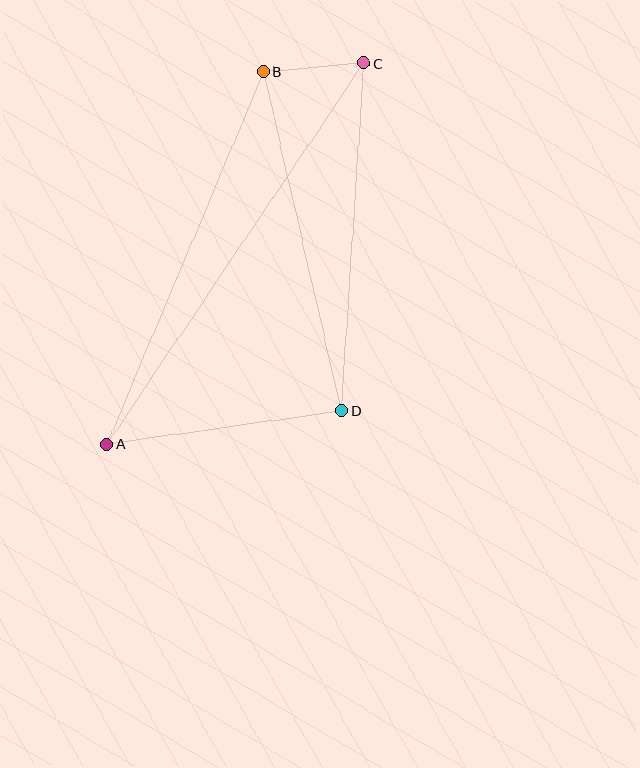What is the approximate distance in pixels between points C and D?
The distance between C and D is approximately 348 pixels.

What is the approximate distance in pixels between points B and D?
The distance between B and D is approximately 348 pixels.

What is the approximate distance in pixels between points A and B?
The distance between A and B is approximately 404 pixels.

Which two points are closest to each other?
Points B and C are closest to each other.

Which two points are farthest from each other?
Points A and C are farthest from each other.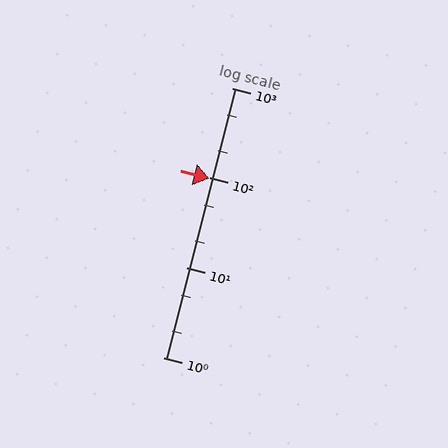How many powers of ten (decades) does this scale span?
The scale spans 3 decades, from 1 to 1000.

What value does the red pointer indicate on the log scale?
The pointer indicates approximately 97.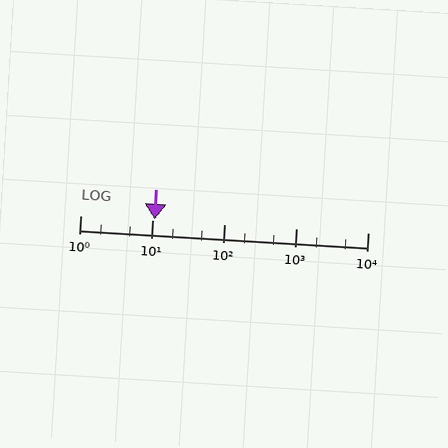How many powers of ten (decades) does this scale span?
The scale spans 4 decades, from 1 to 10000.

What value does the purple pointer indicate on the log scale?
The pointer indicates approximately 11.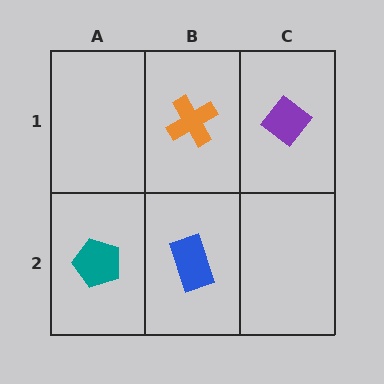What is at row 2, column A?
A teal pentagon.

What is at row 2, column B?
A blue rectangle.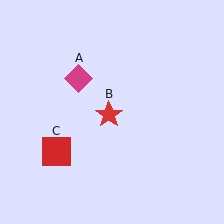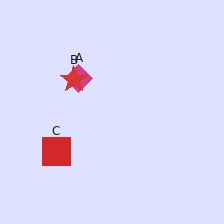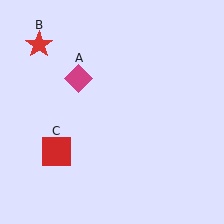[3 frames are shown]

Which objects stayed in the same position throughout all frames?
Magenta diamond (object A) and red square (object C) remained stationary.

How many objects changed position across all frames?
1 object changed position: red star (object B).